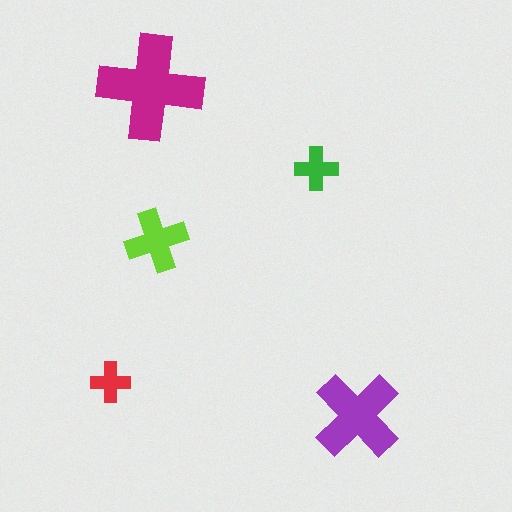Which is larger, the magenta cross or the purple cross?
The magenta one.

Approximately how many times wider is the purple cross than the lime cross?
About 1.5 times wider.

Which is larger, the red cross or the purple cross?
The purple one.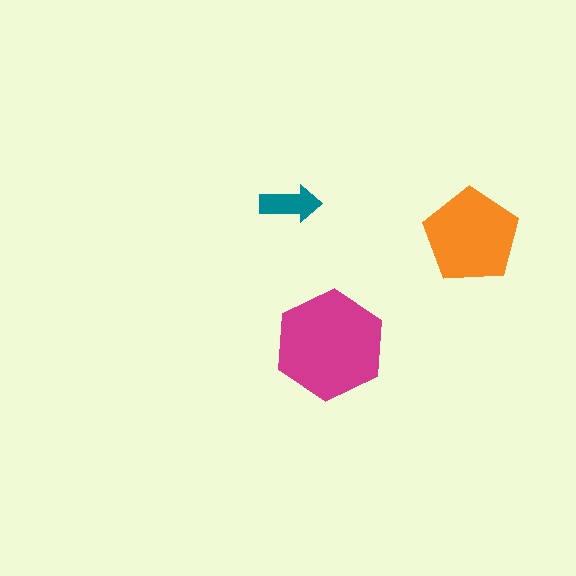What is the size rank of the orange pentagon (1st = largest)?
2nd.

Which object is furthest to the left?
The teal arrow is leftmost.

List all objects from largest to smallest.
The magenta hexagon, the orange pentagon, the teal arrow.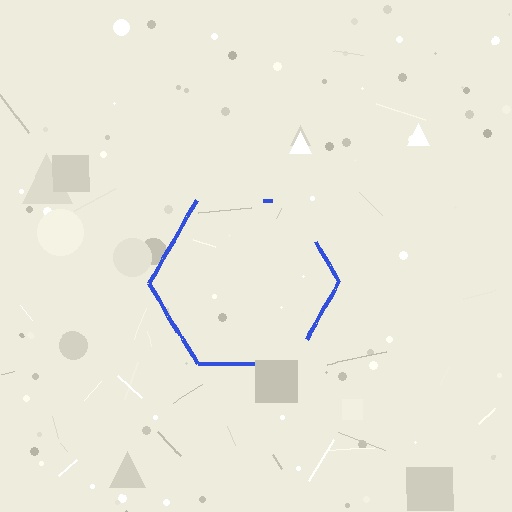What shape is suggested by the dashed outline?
The dashed outline suggests a hexagon.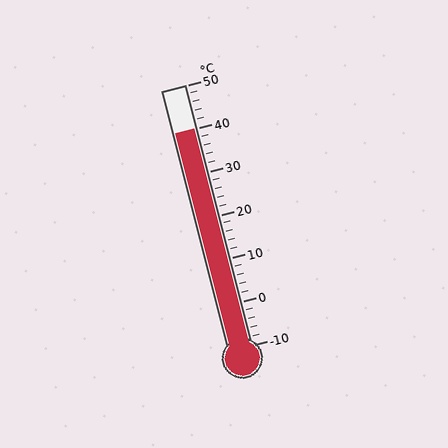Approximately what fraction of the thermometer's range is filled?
The thermometer is filled to approximately 85% of its range.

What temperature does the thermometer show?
The thermometer shows approximately 40°C.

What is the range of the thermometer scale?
The thermometer scale ranges from -10°C to 50°C.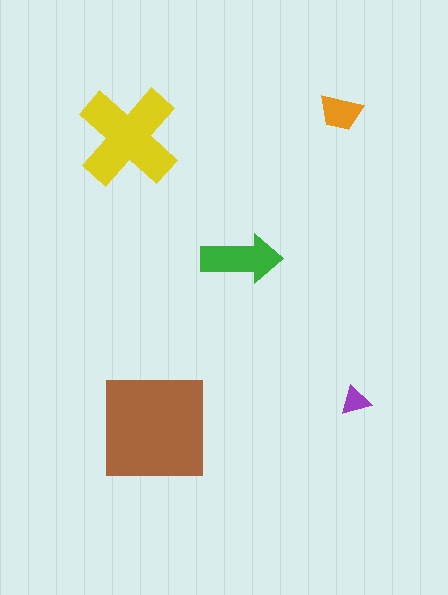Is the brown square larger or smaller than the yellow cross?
Larger.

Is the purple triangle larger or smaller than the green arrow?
Smaller.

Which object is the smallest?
The purple triangle.